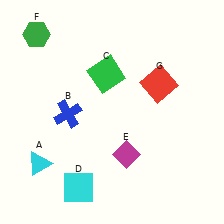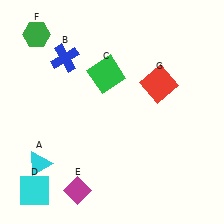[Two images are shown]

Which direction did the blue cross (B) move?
The blue cross (B) moved up.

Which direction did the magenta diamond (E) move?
The magenta diamond (E) moved left.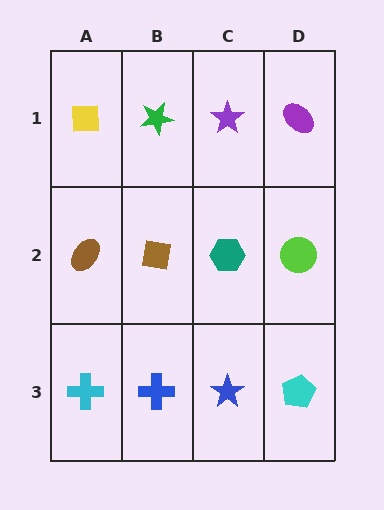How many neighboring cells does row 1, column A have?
2.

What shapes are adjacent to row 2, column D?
A purple ellipse (row 1, column D), a cyan pentagon (row 3, column D), a teal hexagon (row 2, column C).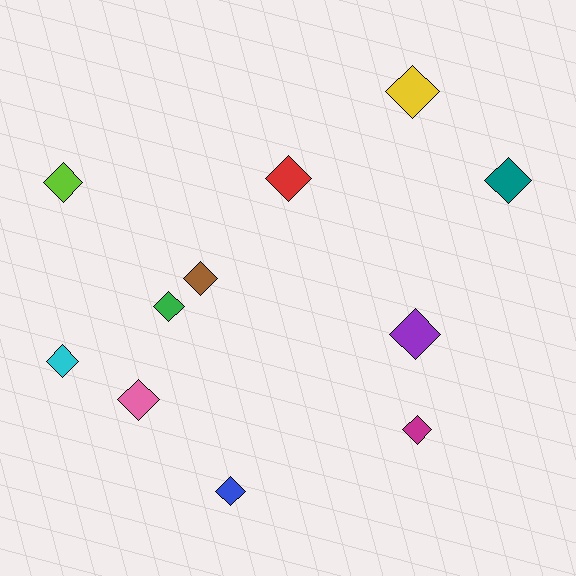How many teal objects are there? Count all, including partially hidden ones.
There is 1 teal object.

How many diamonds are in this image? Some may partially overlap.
There are 11 diamonds.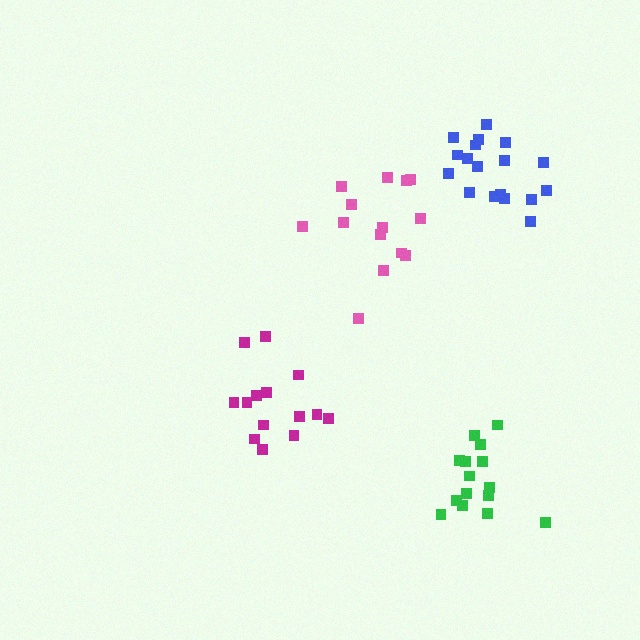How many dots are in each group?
Group 1: 15 dots, Group 2: 14 dots, Group 3: 14 dots, Group 4: 18 dots (61 total).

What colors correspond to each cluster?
The clusters are colored: green, pink, magenta, blue.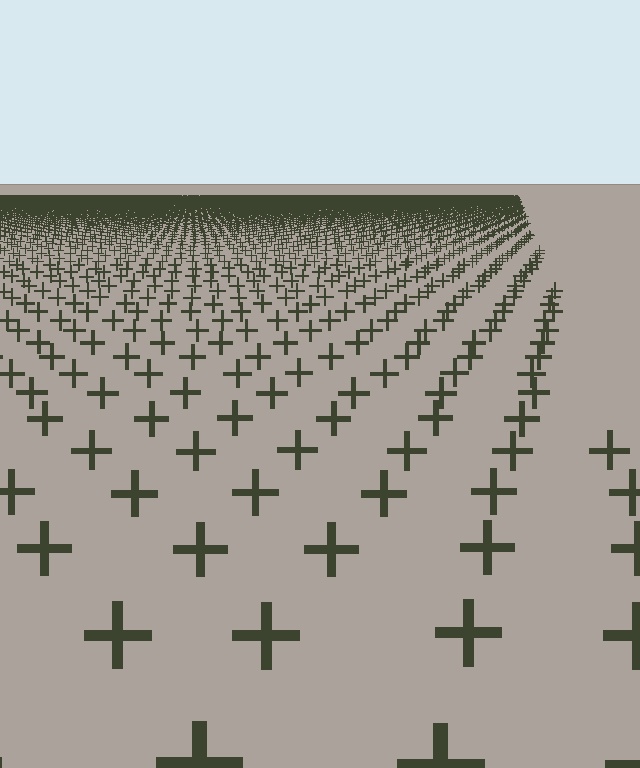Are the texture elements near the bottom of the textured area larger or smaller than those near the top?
Larger. Near the bottom, elements are closer to the viewer and appear at a bigger on-screen size.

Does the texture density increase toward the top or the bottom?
Density increases toward the top.